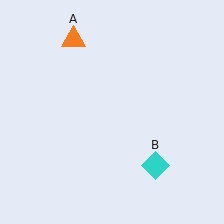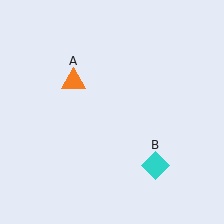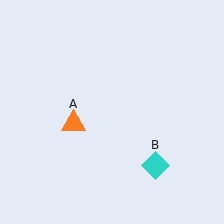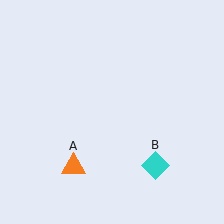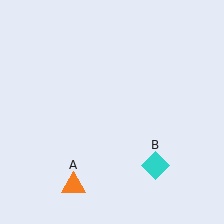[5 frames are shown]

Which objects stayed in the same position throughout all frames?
Cyan diamond (object B) remained stationary.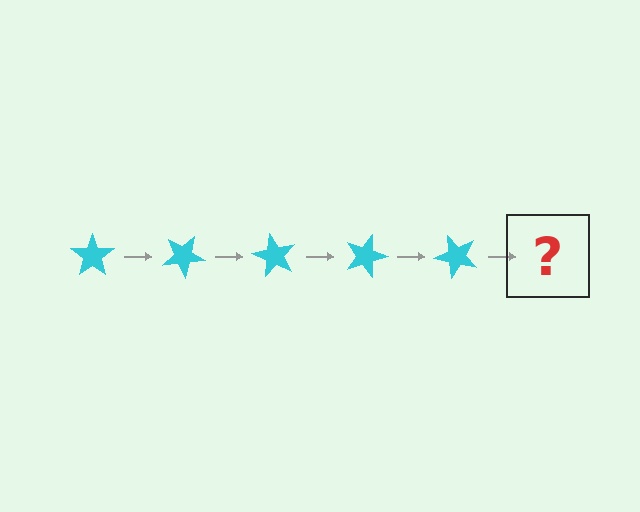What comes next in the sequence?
The next element should be a cyan star rotated 150 degrees.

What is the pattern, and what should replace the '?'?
The pattern is that the star rotates 30 degrees each step. The '?' should be a cyan star rotated 150 degrees.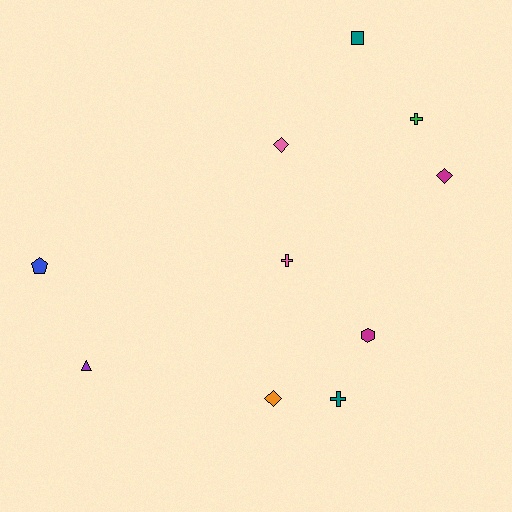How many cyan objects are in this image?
There are no cyan objects.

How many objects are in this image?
There are 10 objects.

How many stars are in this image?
There are no stars.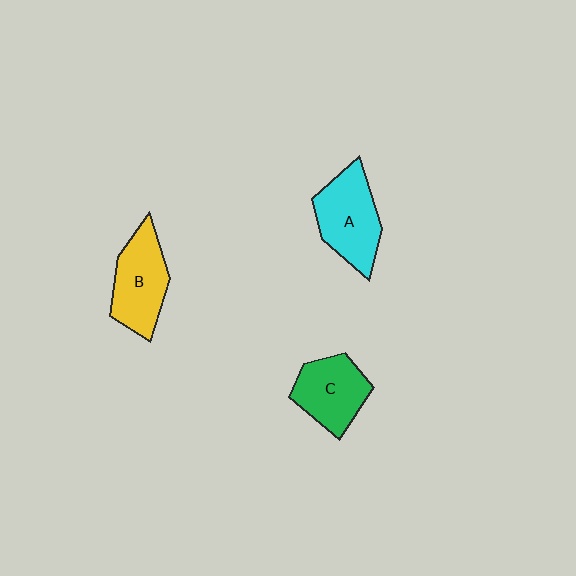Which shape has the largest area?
Shape A (cyan).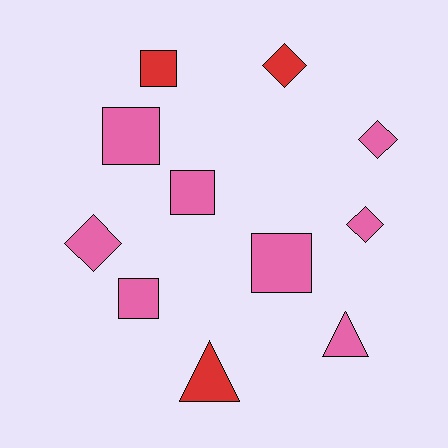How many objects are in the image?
There are 11 objects.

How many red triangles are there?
There is 1 red triangle.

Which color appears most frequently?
Pink, with 8 objects.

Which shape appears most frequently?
Square, with 5 objects.